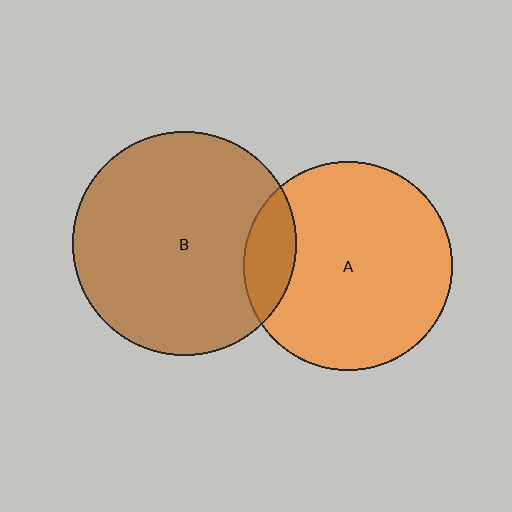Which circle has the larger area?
Circle B (brown).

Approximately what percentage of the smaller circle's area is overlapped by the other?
Approximately 15%.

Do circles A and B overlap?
Yes.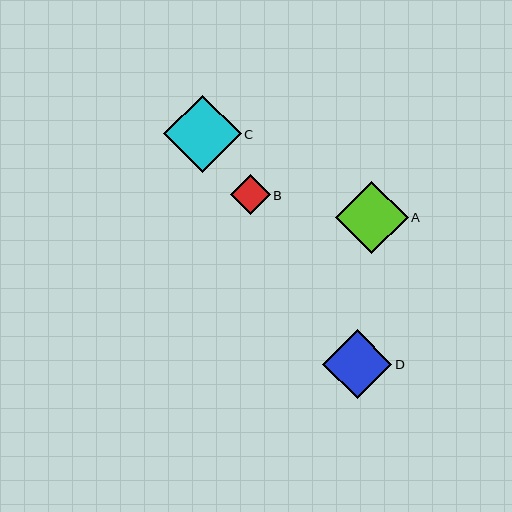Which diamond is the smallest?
Diamond B is the smallest with a size of approximately 40 pixels.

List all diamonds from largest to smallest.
From largest to smallest: C, A, D, B.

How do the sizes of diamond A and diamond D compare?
Diamond A and diamond D are approximately the same size.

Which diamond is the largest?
Diamond C is the largest with a size of approximately 77 pixels.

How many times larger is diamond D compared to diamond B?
Diamond D is approximately 1.7 times the size of diamond B.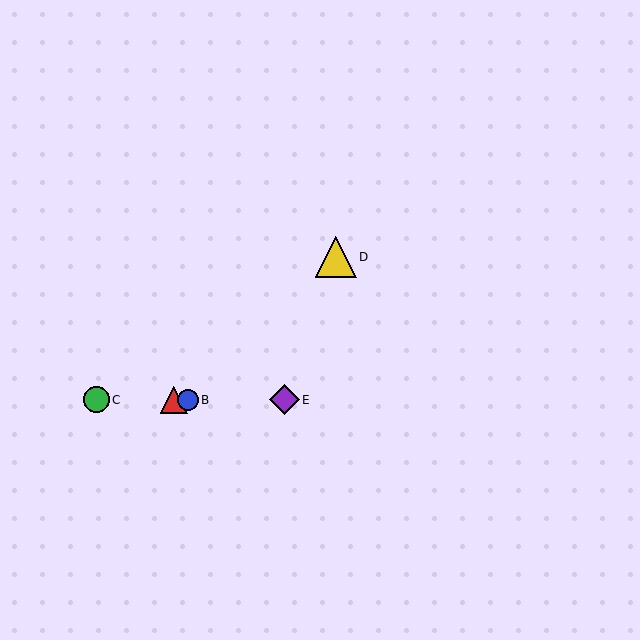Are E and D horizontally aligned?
No, E is at y≈400 and D is at y≈257.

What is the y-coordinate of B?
Object B is at y≈400.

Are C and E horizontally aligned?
Yes, both are at y≈400.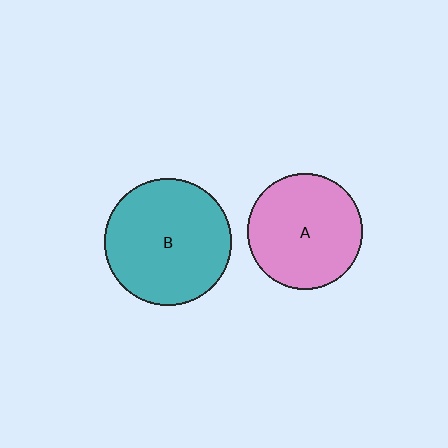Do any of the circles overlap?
No, none of the circles overlap.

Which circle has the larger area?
Circle B (teal).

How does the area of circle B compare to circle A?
Approximately 1.2 times.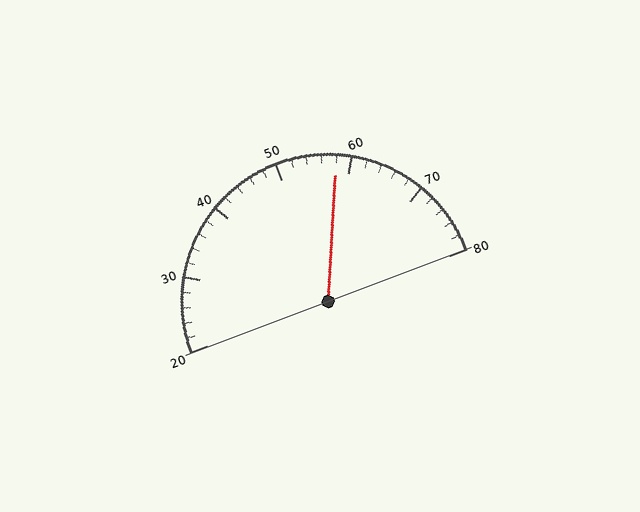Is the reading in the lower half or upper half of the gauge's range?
The reading is in the upper half of the range (20 to 80).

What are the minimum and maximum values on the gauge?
The gauge ranges from 20 to 80.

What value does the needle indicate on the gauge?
The needle indicates approximately 58.